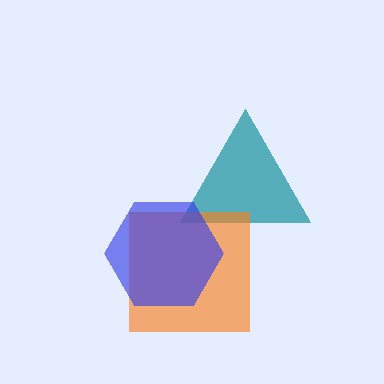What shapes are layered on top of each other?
The layered shapes are: a teal triangle, an orange square, a blue hexagon.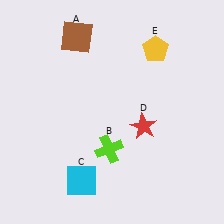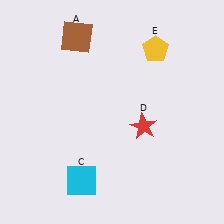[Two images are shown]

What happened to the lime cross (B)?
The lime cross (B) was removed in Image 2. It was in the bottom-left area of Image 1.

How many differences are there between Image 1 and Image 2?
There is 1 difference between the two images.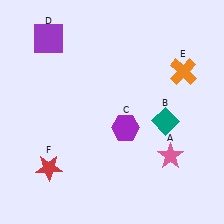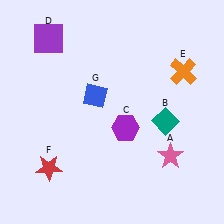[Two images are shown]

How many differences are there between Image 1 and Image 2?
There is 1 difference between the two images.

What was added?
A blue diamond (G) was added in Image 2.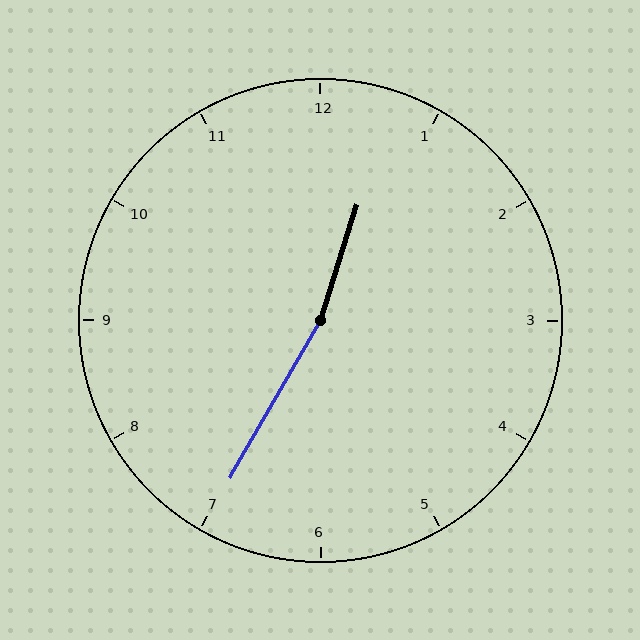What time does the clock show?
12:35.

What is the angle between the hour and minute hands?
Approximately 168 degrees.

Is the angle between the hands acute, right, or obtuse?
It is obtuse.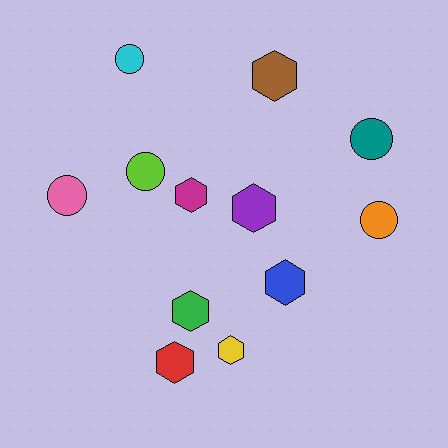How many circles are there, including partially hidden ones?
There are 5 circles.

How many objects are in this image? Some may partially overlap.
There are 12 objects.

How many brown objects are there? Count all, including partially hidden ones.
There is 1 brown object.